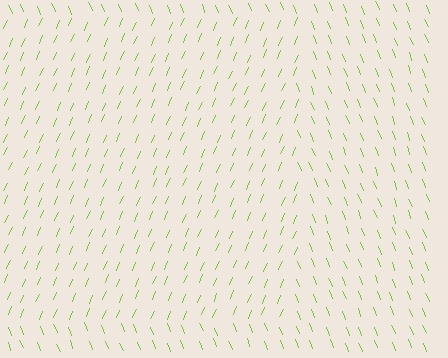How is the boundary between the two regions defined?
The boundary is defined purely by a change in line orientation (approximately 45 degrees difference). All lines are the same color and thickness.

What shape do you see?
I see a rectangle.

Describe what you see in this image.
The image is filled with small lime line segments. A rectangle region in the image has lines oriented differently from the surrounding lines, creating a visible texture boundary.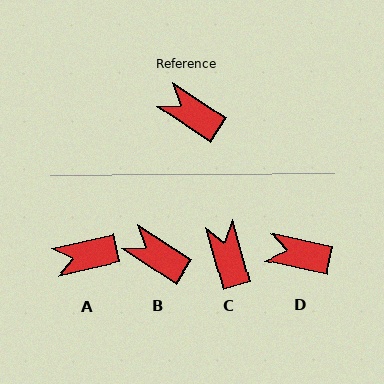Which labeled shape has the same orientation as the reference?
B.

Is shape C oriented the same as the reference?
No, it is off by about 41 degrees.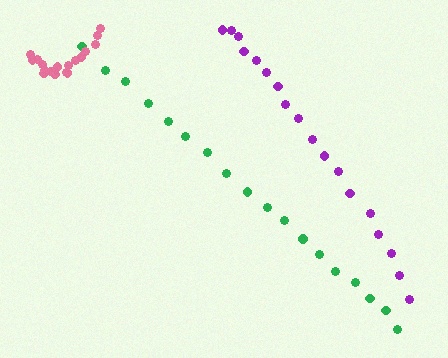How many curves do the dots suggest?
There are 3 distinct paths.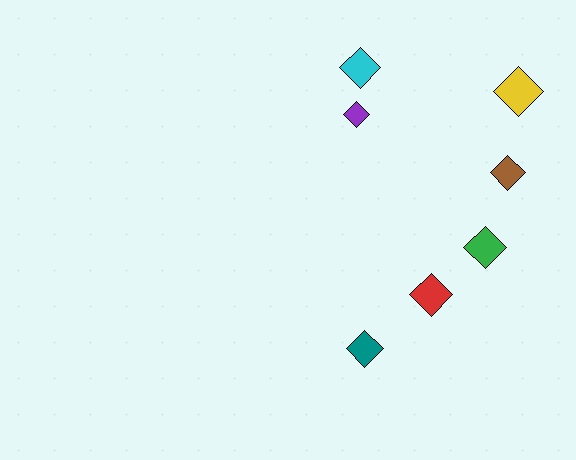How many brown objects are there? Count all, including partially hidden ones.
There is 1 brown object.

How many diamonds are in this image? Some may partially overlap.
There are 7 diamonds.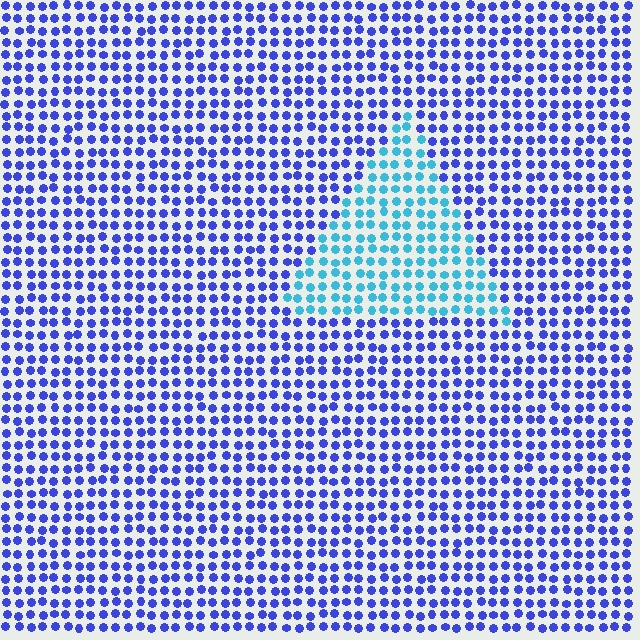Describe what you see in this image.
The image is filled with small blue elements in a uniform arrangement. A triangle-shaped region is visible where the elements are tinted to a slightly different hue, forming a subtle color boundary.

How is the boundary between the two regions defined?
The boundary is defined purely by a slight shift in hue (about 46 degrees). Spacing, size, and orientation are identical on both sides.